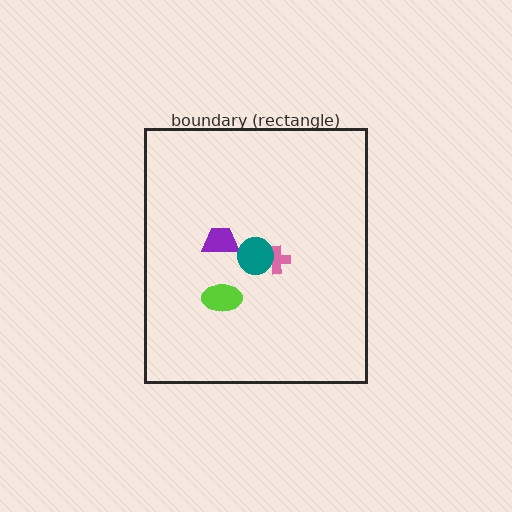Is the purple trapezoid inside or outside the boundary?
Inside.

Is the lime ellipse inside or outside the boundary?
Inside.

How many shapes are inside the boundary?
4 inside, 0 outside.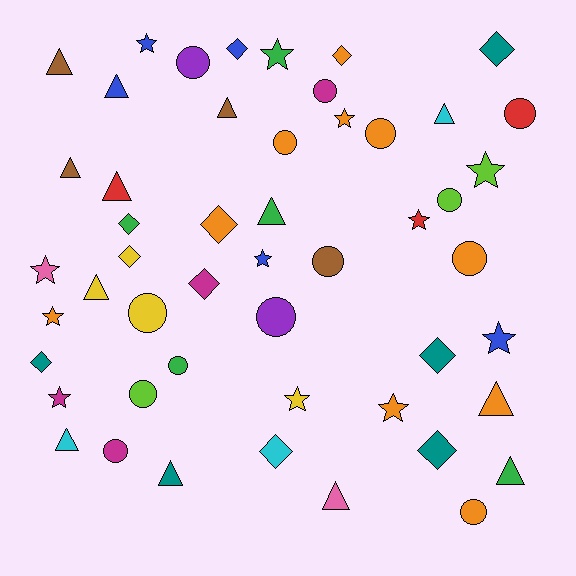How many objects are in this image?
There are 50 objects.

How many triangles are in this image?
There are 13 triangles.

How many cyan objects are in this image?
There are 3 cyan objects.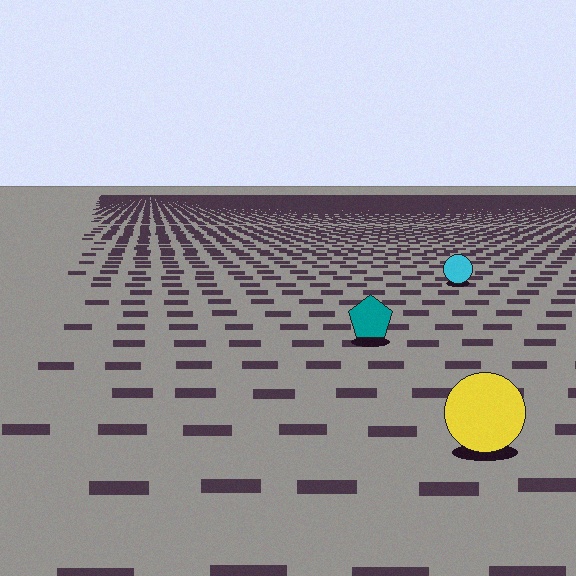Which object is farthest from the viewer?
The cyan circle is farthest from the viewer. It appears smaller and the ground texture around it is denser.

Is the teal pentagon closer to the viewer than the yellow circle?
No. The yellow circle is closer — you can tell from the texture gradient: the ground texture is coarser near it.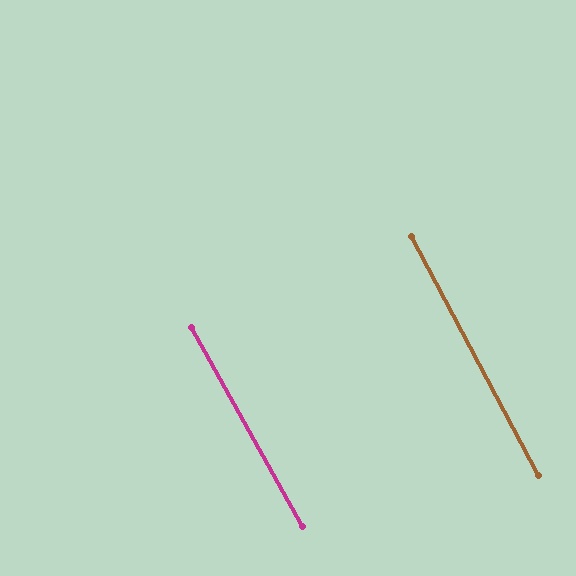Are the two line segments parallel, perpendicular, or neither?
Parallel — their directions differ by only 1.1°.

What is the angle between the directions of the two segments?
Approximately 1 degree.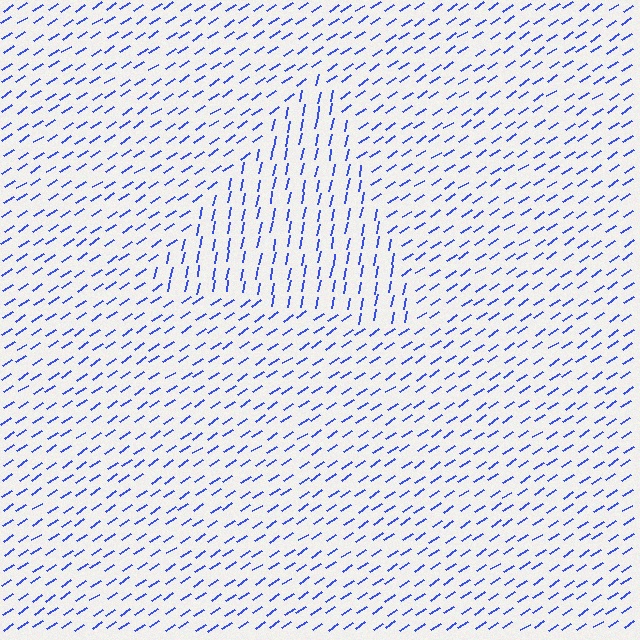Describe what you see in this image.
The image is filled with small blue line segments. A triangle region in the image has lines oriented differently from the surrounding lines, creating a visible texture boundary.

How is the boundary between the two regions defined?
The boundary is defined purely by a change in line orientation (approximately 45 degrees difference). All lines are the same color and thickness.